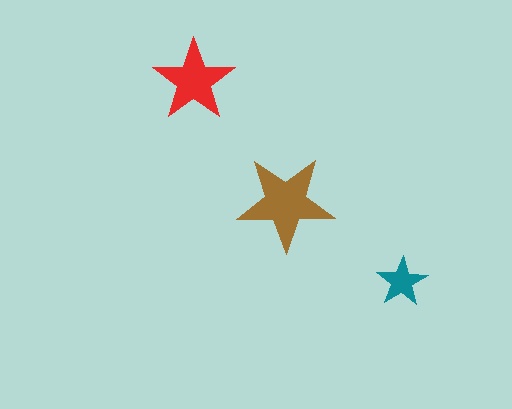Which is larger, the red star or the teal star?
The red one.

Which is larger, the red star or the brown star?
The brown one.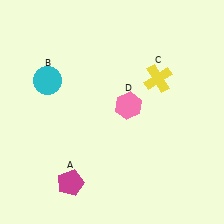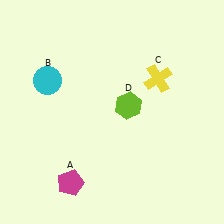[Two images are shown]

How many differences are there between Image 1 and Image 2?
There is 1 difference between the two images.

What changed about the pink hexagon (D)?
In Image 1, D is pink. In Image 2, it changed to lime.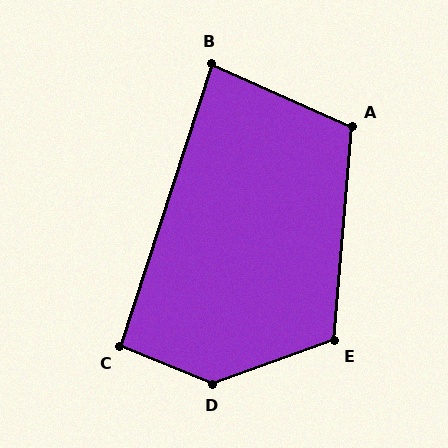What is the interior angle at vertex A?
Approximately 109 degrees (obtuse).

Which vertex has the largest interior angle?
D, at approximately 138 degrees.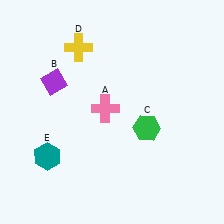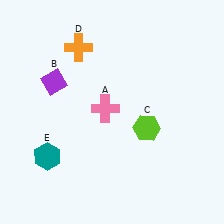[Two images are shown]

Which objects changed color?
C changed from green to lime. D changed from yellow to orange.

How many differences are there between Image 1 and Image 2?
There are 2 differences between the two images.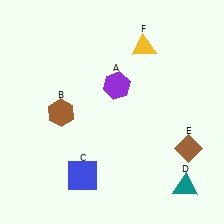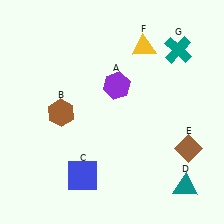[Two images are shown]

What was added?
A teal cross (G) was added in Image 2.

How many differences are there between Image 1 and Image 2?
There is 1 difference between the two images.